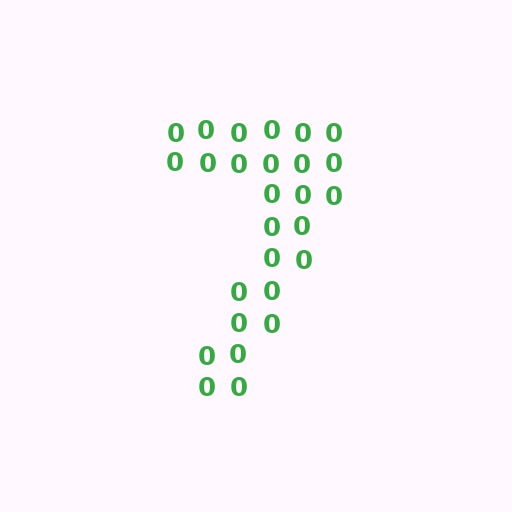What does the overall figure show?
The overall figure shows the digit 7.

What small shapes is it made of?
It is made of small digit 0's.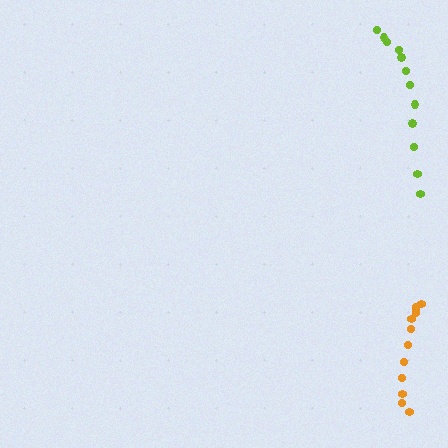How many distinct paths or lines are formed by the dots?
There are 2 distinct paths.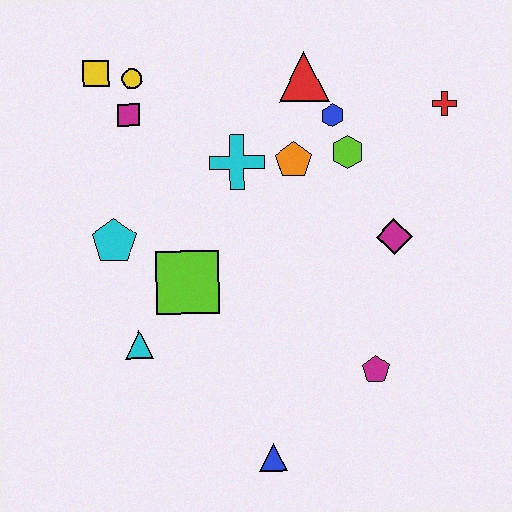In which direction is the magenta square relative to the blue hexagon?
The magenta square is to the left of the blue hexagon.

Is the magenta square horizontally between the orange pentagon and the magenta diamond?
No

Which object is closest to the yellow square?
The yellow circle is closest to the yellow square.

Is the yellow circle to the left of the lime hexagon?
Yes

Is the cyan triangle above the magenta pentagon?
Yes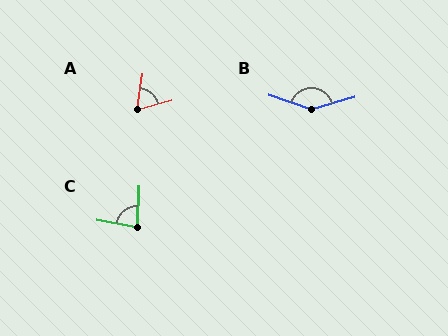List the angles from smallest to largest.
A (66°), C (81°), B (145°).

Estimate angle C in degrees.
Approximately 81 degrees.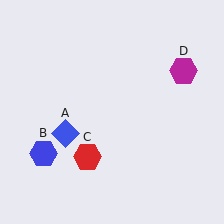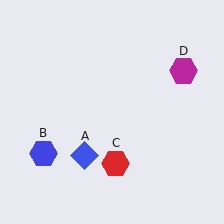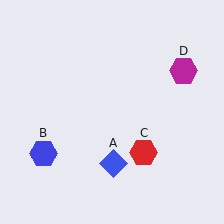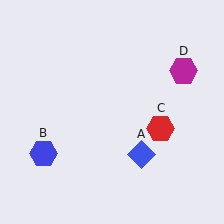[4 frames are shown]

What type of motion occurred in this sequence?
The blue diamond (object A), red hexagon (object C) rotated counterclockwise around the center of the scene.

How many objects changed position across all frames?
2 objects changed position: blue diamond (object A), red hexagon (object C).